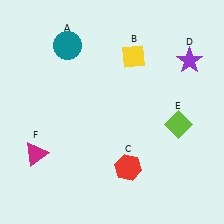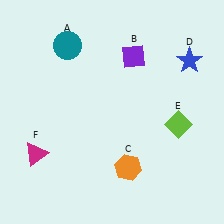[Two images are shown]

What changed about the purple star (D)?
In Image 1, D is purple. In Image 2, it changed to blue.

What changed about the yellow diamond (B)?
In Image 1, B is yellow. In Image 2, it changed to purple.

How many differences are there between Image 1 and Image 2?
There are 3 differences between the two images.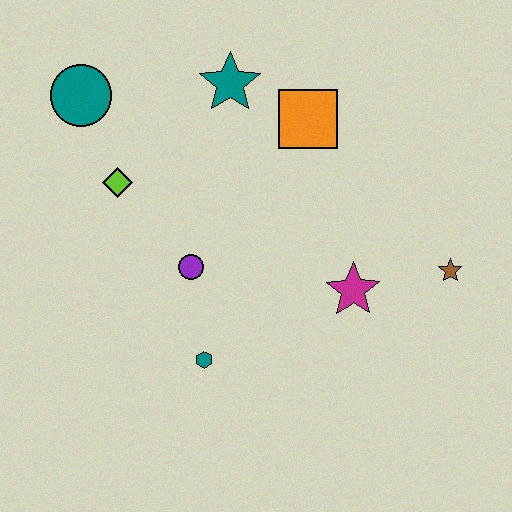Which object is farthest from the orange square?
The teal hexagon is farthest from the orange square.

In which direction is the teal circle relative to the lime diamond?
The teal circle is above the lime diamond.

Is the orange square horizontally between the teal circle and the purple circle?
No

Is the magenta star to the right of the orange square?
Yes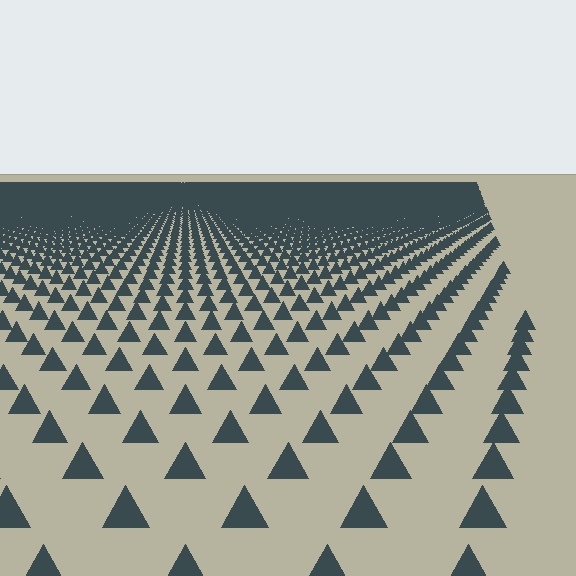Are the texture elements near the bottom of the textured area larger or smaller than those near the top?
Larger. Near the bottom, elements are closer to the viewer and appear at a bigger on-screen size.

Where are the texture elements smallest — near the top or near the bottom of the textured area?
Near the top.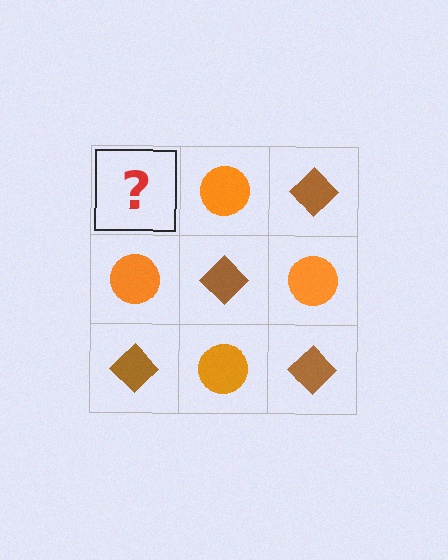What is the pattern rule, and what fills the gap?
The rule is that it alternates brown diamond and orange circle in a checkerboard pattern. The gap should be filled with a brown diamond.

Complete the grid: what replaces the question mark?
The question mark should be replaced with a brown diamond.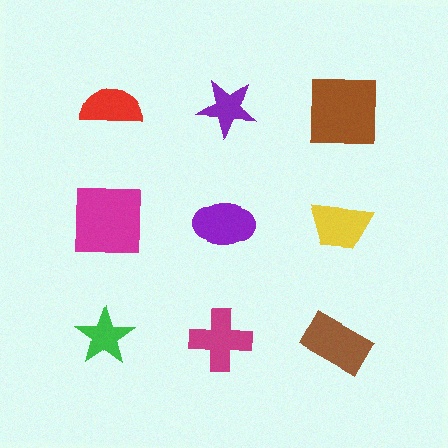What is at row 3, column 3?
A brown rectangle.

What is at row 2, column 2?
A purple ellipse.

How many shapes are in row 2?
3 shapes.